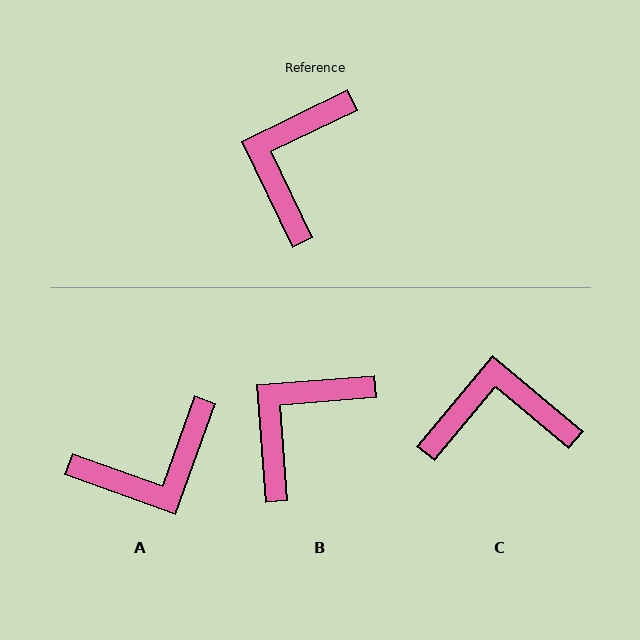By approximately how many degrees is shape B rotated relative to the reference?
Approximately 22 degrees clockwise.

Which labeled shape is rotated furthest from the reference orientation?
A, about 134 degrees away.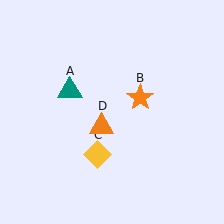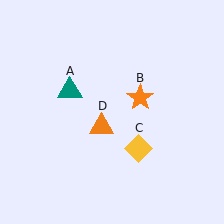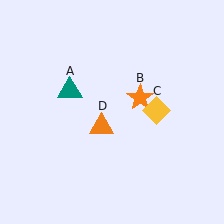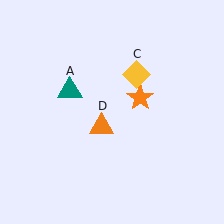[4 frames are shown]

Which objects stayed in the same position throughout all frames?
Teal triangle (object A) and orange star (object B) and orange triangle (object D) remained stationary.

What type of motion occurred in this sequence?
The yellow diamond (object C) rotated counterclockwise around the center of the scene.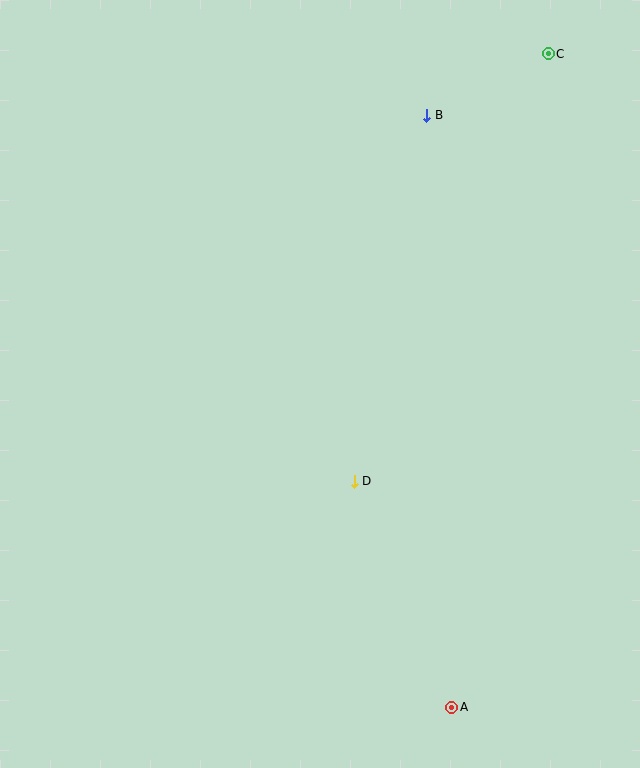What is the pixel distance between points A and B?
The distance between A and B is 592 pixels.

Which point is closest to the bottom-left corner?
Point D is closest to the bottom-left corner.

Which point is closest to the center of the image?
Point D at (354, 481) is closest to the center.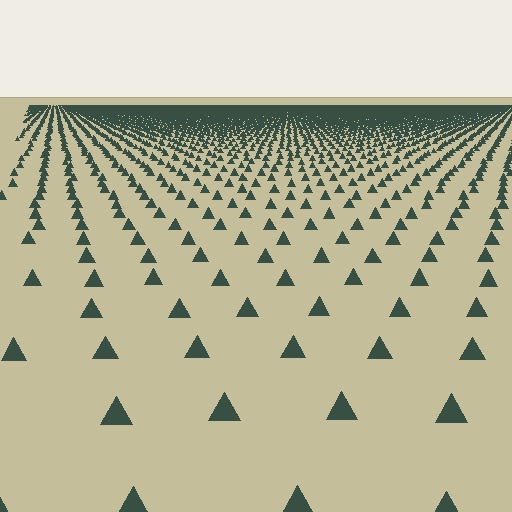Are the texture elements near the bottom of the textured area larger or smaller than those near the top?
Larger. Near the bottom, elements are closer to the viewer and appear at a bigger on-screen size.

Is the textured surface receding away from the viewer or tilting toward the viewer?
The surface is receding away from the viewer. Texture elements get smaller and denser toward the top.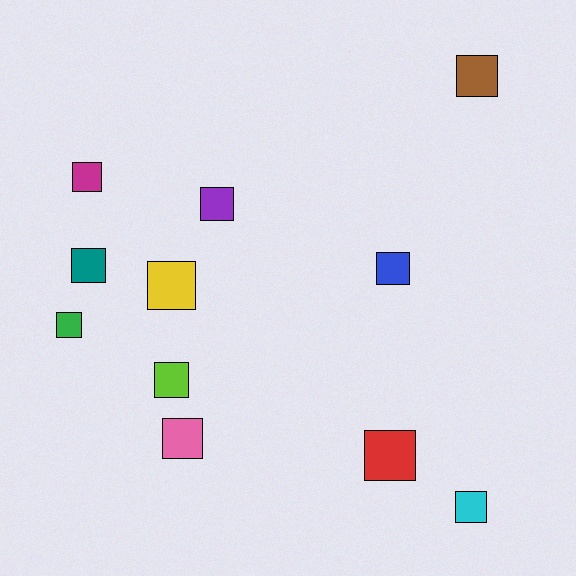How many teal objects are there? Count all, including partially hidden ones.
There is 1 teal object.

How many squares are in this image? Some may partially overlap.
There are 11 squares.